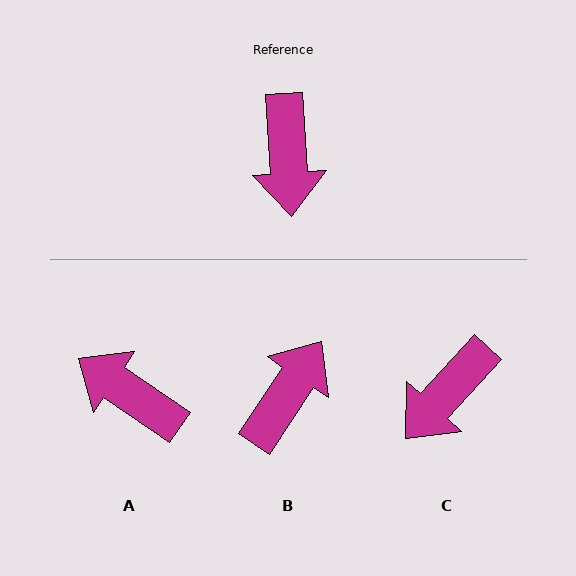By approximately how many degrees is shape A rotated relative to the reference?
Approximately 128 degrees clockwise.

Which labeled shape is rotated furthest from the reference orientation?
B, about 143 degrees away.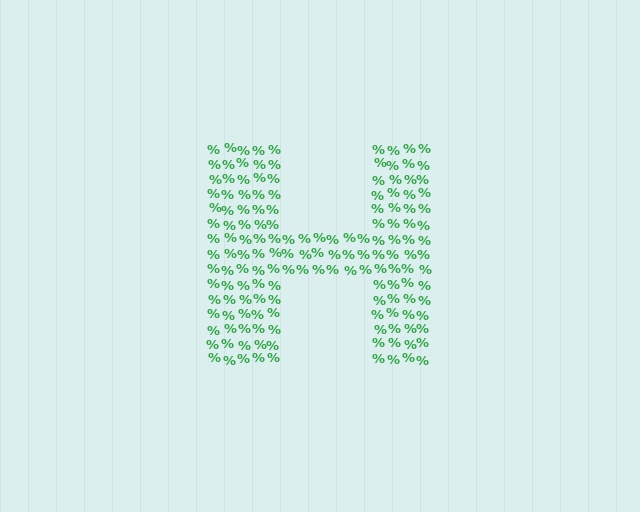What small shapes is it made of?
It is made of small percent signs.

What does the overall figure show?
The overall figure shows the letter H.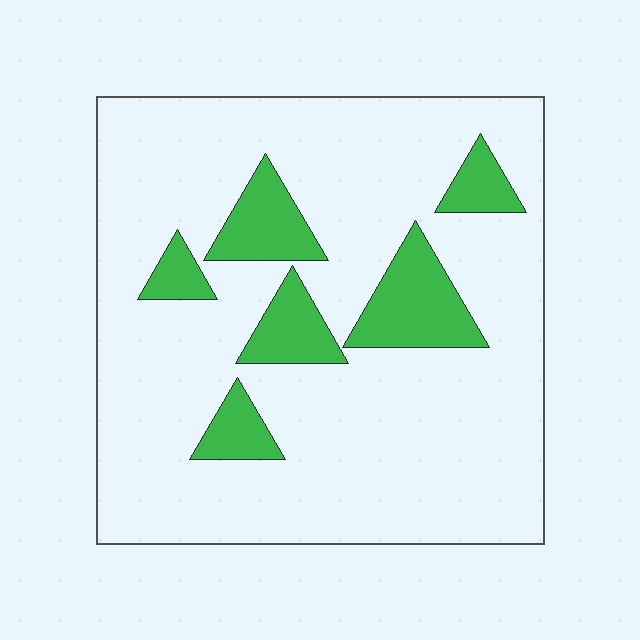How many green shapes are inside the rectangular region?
6.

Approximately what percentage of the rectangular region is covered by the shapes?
Approximately 15%.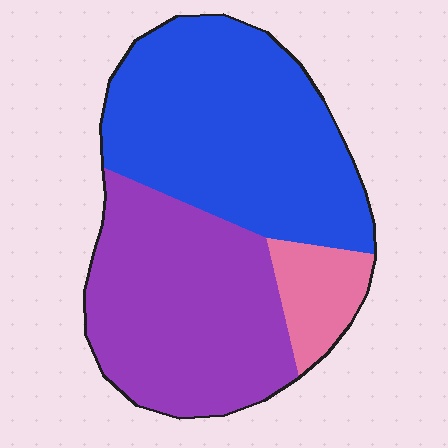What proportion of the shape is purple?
Purple covers roughly 40% of the shape.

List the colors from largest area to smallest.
From largest to smallest: blue, purple, pink.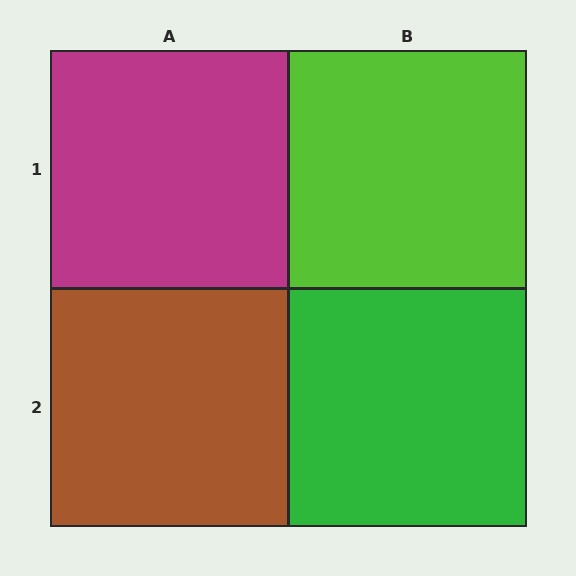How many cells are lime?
1 cell is lime.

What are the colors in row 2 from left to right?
Brown, green.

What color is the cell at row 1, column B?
Lime.